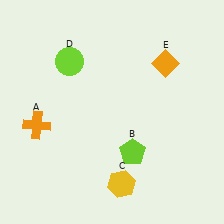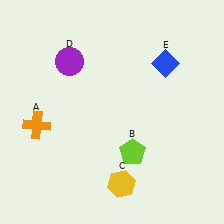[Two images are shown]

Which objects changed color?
D changed from lime to purple. E changed from orange to blue.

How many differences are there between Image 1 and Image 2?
There are 2 differences between the two images.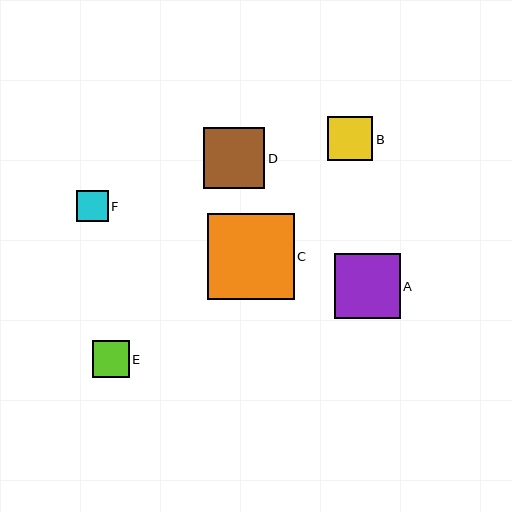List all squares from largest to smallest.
From largest to smallest: C, A, D, B, E, F.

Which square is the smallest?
Square F is the smallest with a size of approximately 32 pixels.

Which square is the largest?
Square C is the largest with a size of approximately 87 pixels.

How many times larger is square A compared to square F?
Square A is approximately 2.1 times the size of square F.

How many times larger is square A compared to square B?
Square A is approximately 1.5 times the size of square B.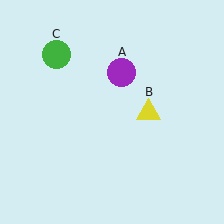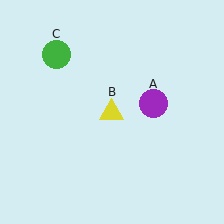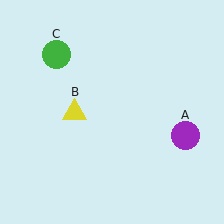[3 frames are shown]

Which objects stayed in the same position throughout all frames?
Green circle (object C) remained stationary.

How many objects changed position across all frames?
2 objects changed position: purple circle (object A), yellow triangle (object B).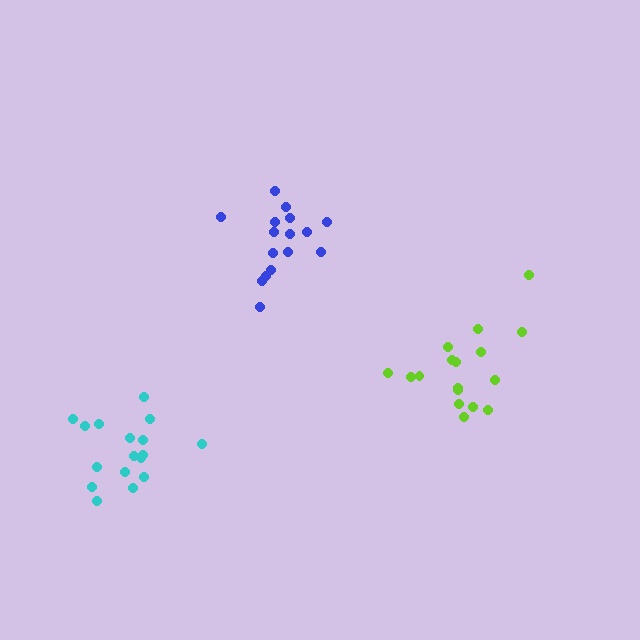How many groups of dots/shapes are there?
There are 3 groups.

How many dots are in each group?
Group 1: 17 dots, Group 2: 17 dots, Group 3: 16 dots (50 total).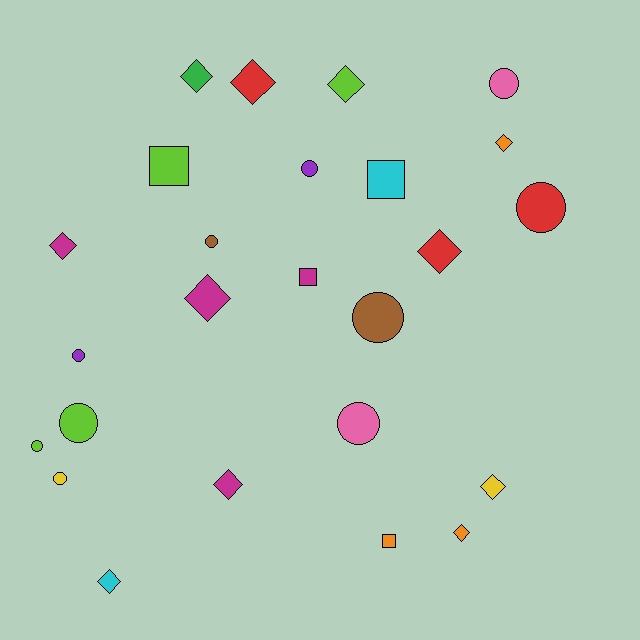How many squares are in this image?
There are 4 squares.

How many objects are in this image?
There are 25 objects.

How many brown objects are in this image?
There are 2 brown objects.